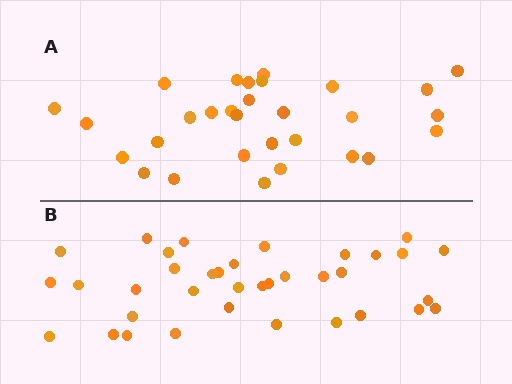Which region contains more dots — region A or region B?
Region B (the bottom region) has more dots.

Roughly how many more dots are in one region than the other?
Region B has about 6 more dots than region A.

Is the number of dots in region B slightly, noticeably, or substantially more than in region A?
Region B has only slightly more — the two regions are fairly close. The ratio is roughly 1.2 to 1.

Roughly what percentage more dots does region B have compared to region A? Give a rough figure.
About 20% more.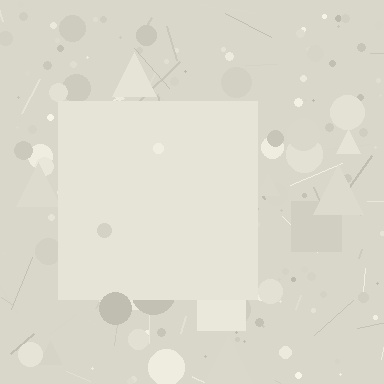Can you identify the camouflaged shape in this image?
The camouflaged shape is a square.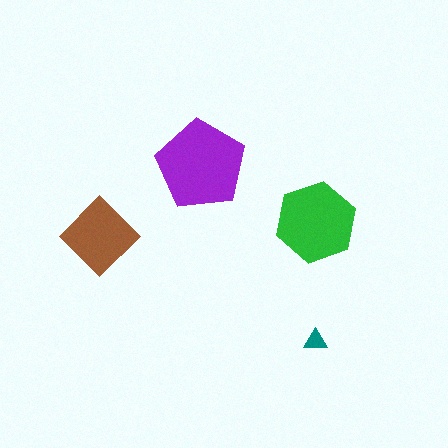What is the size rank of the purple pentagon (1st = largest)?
1st.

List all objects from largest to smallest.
The purple pentagon, the green hexagon, the brown diamond, the teal triangle.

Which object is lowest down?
The teal triangle is bottommost.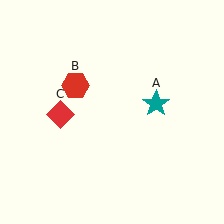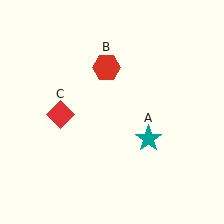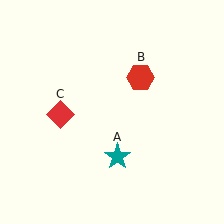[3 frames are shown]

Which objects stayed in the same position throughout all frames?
Red diamond (object C) remained stationary.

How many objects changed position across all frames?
2 objects changed position: teal star (object A), red hexagon (object B).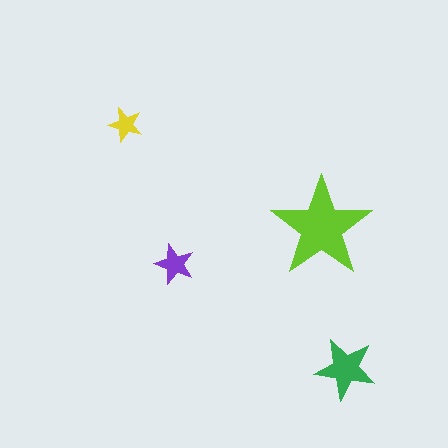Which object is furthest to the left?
The yellow star is leftmost.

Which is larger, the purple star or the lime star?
The lime one.